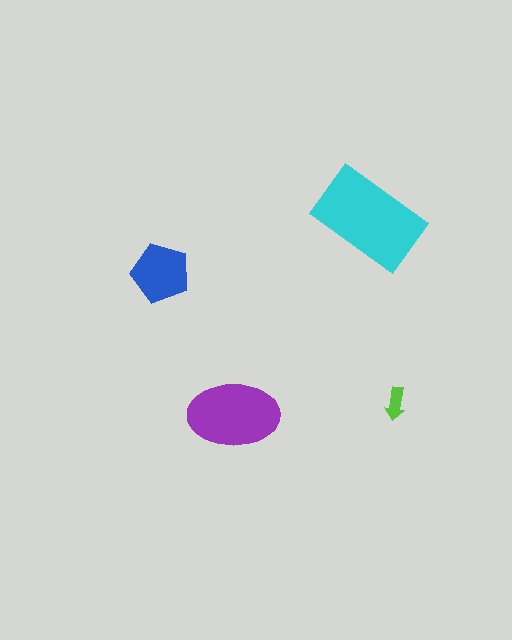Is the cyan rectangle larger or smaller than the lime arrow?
Larger.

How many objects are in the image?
There are 4 objects in the image.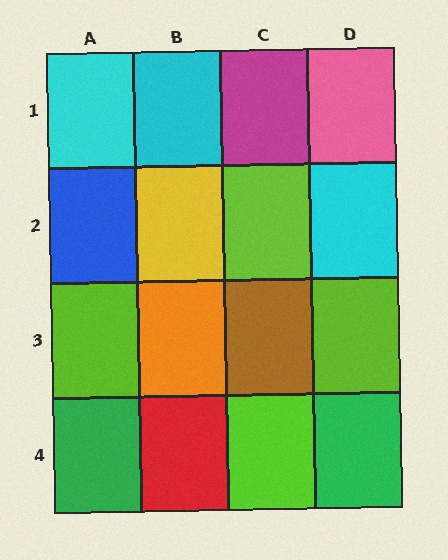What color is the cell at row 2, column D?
Cyan.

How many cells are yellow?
1 cell is yellow.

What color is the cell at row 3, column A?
Lime.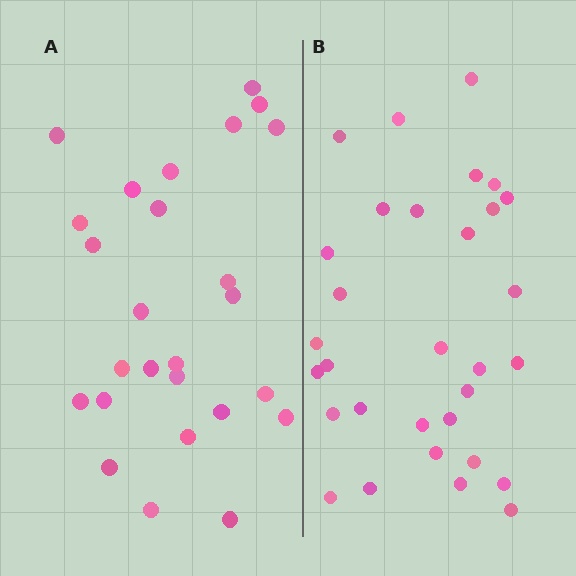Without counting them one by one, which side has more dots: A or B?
Region B (the right region) has more dots.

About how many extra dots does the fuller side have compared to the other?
Region B has about 5 more dots than region A.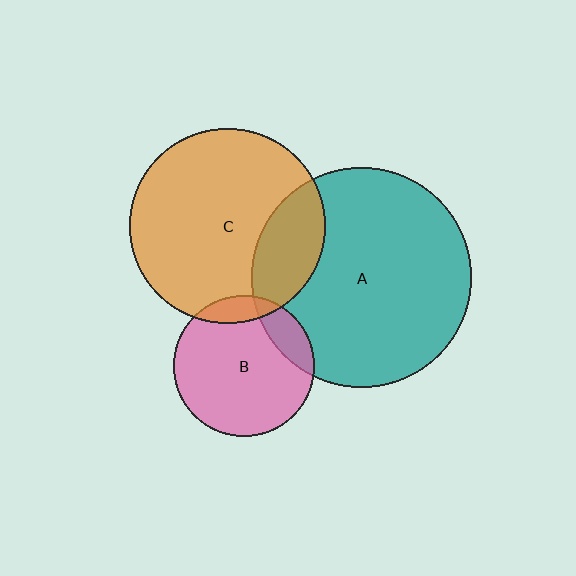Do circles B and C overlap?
Yes.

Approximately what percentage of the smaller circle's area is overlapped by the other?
Approximately 10%.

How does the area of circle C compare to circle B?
Approximately 1.9 times.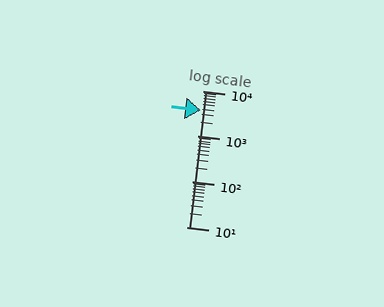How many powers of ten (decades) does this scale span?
The scale spans 3 decades, from 10 to 10000.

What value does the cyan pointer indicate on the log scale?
The pointer indicates approximately 3700.